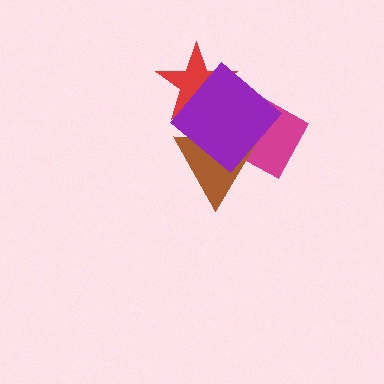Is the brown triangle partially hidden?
Yes, it is partially covered by another shape.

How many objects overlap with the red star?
2 objects overlap with the red star.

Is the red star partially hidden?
Yes, it is partially covered by another shape.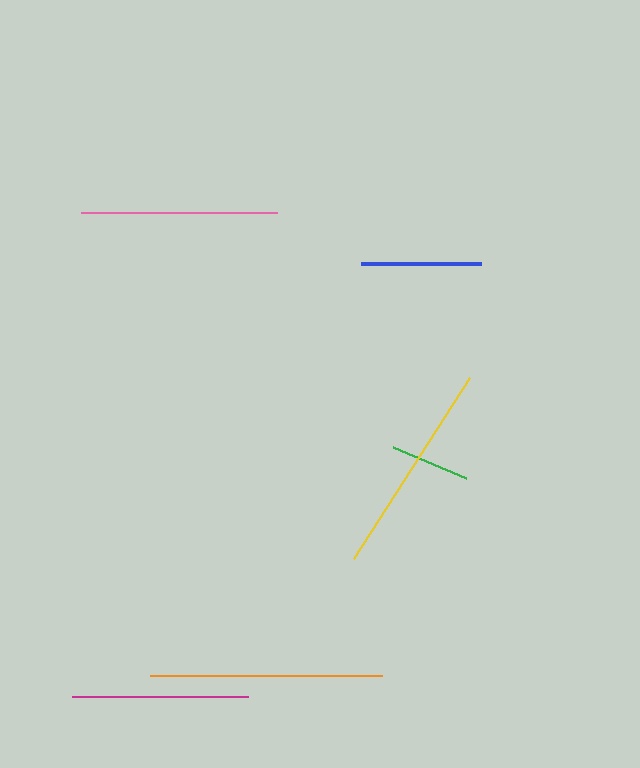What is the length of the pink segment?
The pink segment is approximately 195 pixels long.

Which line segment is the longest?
The orange line is the longest at approximately 232 pixels.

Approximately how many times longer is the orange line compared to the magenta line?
The orange line is approximately 1.3 times the length of the magenta line.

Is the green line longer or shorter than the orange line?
The orange line is longer than the green line.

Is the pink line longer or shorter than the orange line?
The orange line is longer than the pink line.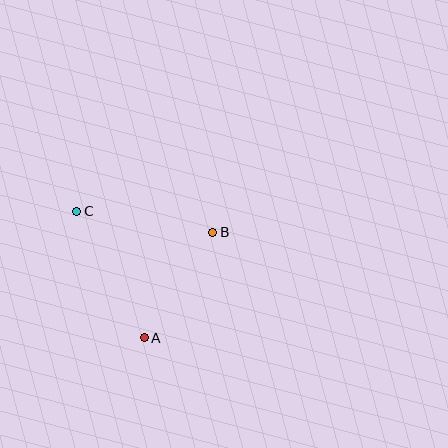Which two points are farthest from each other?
Points A and C are farthest from each other.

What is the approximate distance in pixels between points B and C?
The distance between B and C is approximately 138 pixels.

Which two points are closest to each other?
Points A and B are closest to each other.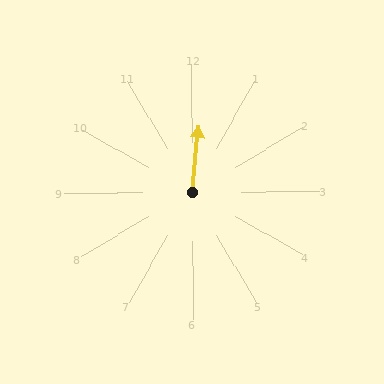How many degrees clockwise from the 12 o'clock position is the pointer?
Approximately 6 degrees.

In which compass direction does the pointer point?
North.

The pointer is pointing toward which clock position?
Roughly 12 o'clock.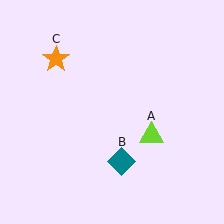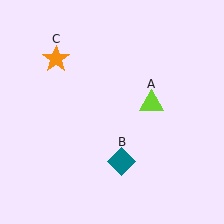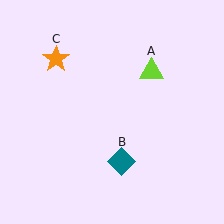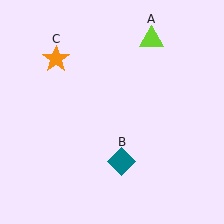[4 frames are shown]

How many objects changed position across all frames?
1 object changed position: lime triangle (object A).